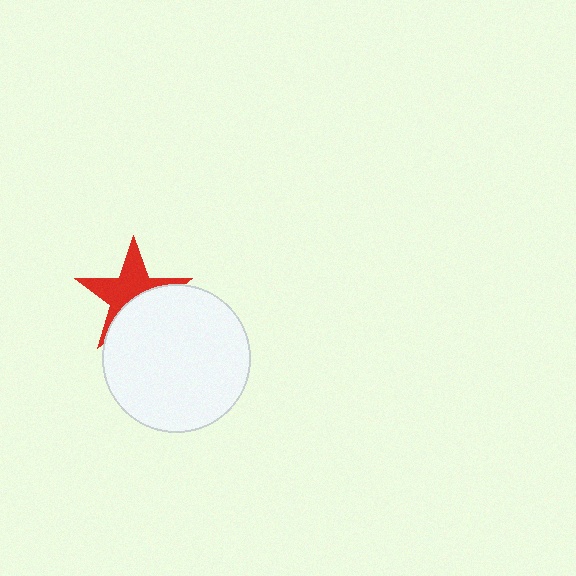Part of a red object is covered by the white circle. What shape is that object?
It is a star.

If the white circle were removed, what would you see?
You would see the complete red star.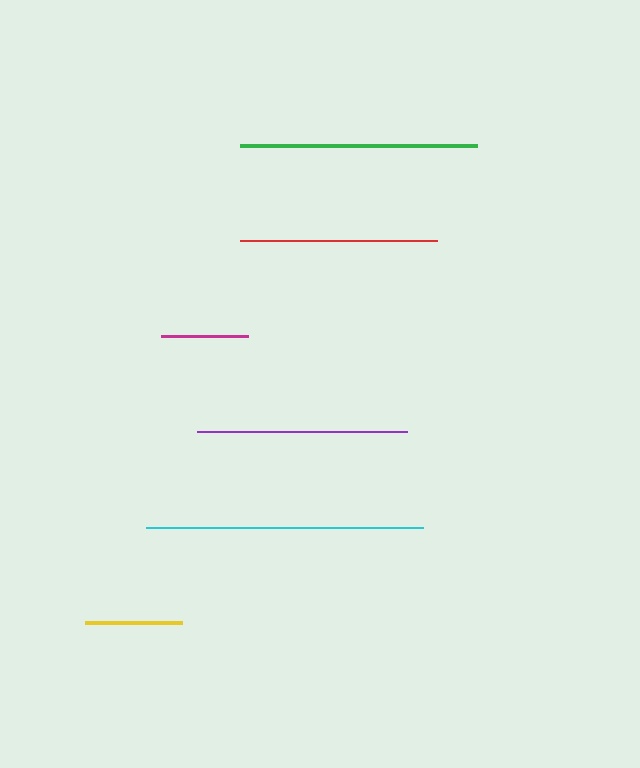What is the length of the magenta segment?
The magenta segment is approximately 88 pixels long.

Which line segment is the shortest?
The magenta line is the shortest at approximately 88 pixels.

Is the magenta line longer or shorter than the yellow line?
The yellow line is longer than the magenta line.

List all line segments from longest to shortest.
From longest to shortest: cyan, green, purple, red, yellow, magenta.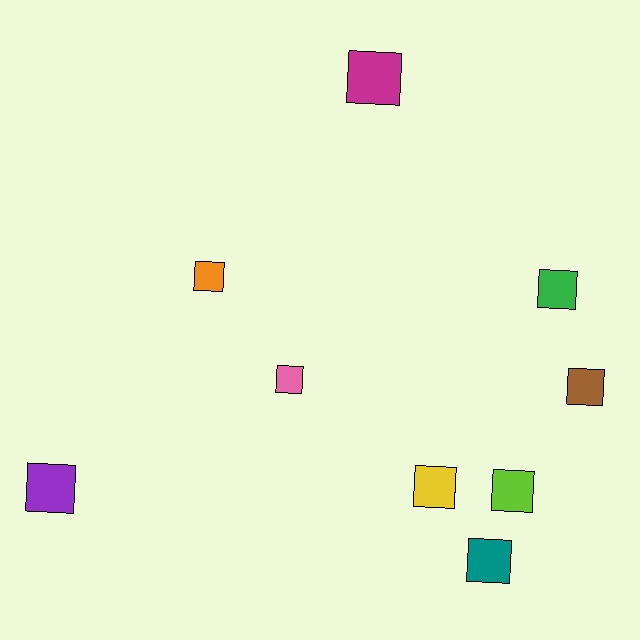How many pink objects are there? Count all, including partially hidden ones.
There is 1 pink object.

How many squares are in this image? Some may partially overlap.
There are 9 squares.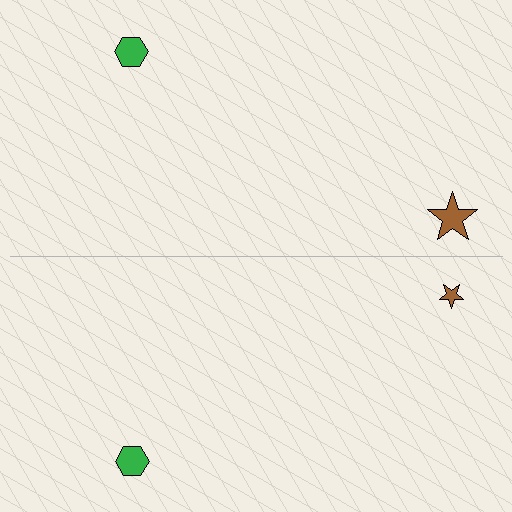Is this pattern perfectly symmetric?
No, the pattern is not perfectly symmetric. The brown star on the bottom side has a different size than its mirror counterpart.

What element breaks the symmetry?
The brown star on the bottom side has a different size than its mirror counterpart.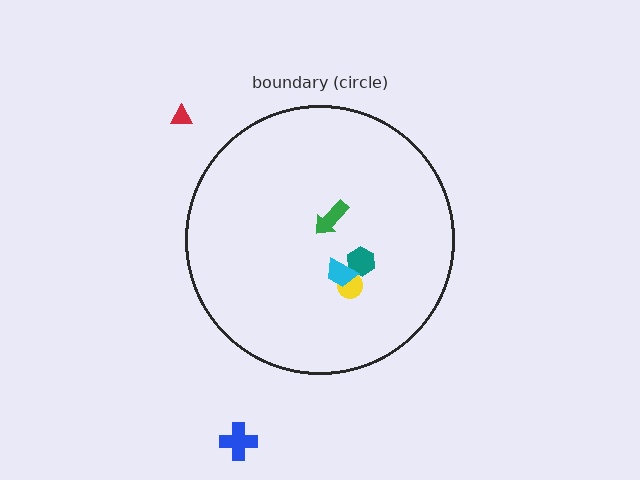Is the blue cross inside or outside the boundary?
Outside.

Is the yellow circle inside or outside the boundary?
Inside.